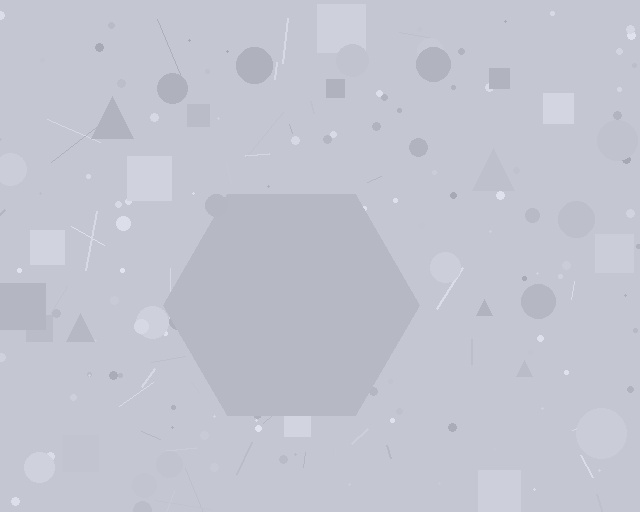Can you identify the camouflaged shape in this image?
The camouflaged shape is a hexagon.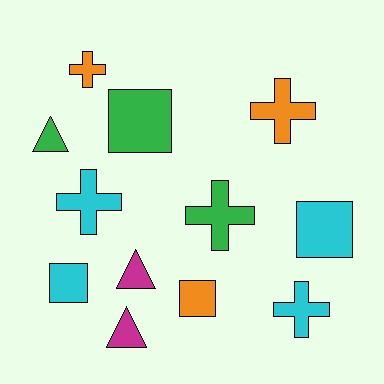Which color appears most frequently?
Cyan, with 4 objects.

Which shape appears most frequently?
Cross, with 5 objects.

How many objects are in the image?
There are 12 objects.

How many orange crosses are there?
There are 2 orange crosses.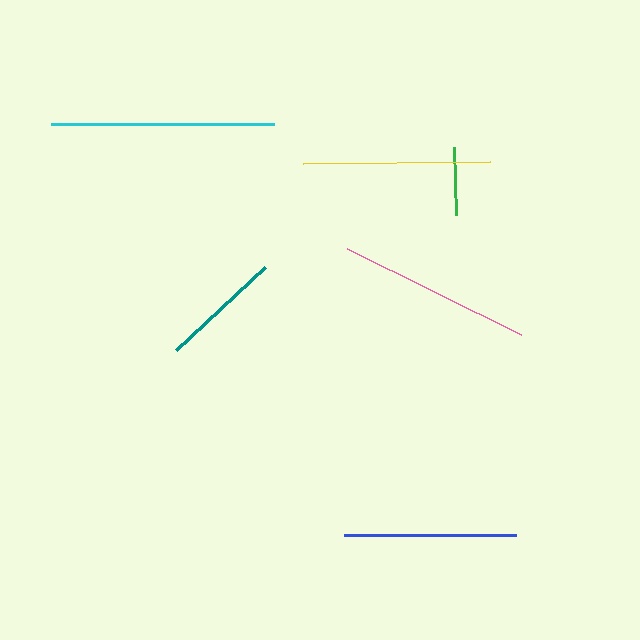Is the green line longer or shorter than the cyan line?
The cyan line is longer than the green line.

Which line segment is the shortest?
The green line is the shortest at approximately 68 pixels.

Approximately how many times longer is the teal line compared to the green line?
The teal line is approximately 1.8 times the length of the green line.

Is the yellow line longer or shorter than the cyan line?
The cyan line is longer than the yellow line.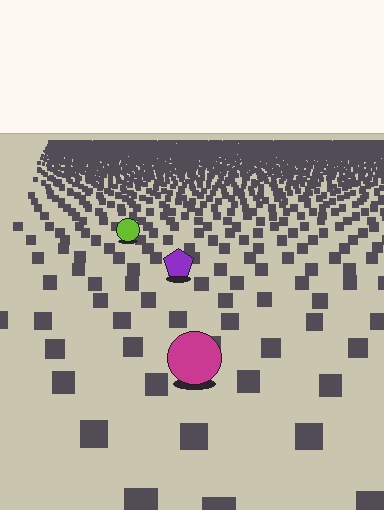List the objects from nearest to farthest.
From nearest to farthest: the magenta circle, the purple pentagon, the lime circle.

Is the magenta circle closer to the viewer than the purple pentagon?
Yes. The magenta circle is closer — you can tell from the texture gradient: the ground texture is coarser near it.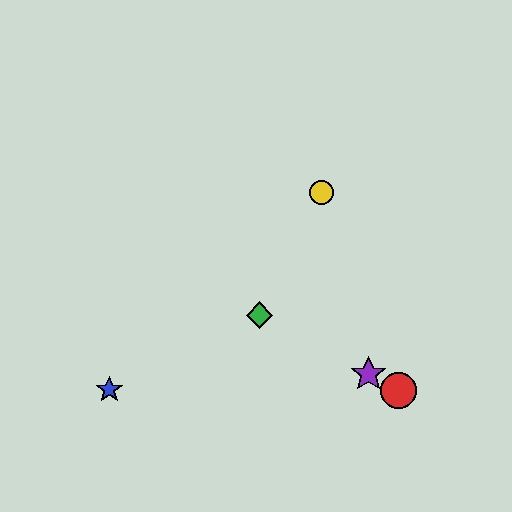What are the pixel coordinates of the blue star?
The blue star is at (109, 390).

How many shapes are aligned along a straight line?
3 shapes (the red circle, the green diamond, the purple star) are aligned along a straight line.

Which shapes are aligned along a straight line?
The red circle, the green diamond, the purple star are aligned along a straight line.